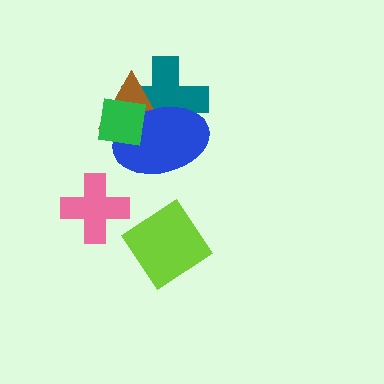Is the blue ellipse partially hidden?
Yes, it is partially covered by another shape.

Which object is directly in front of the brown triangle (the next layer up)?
The blue ellipse is directly in front of the brown triangle.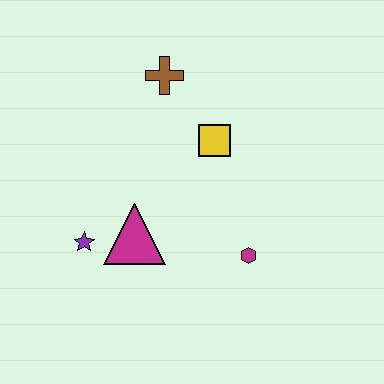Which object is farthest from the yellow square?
The purple star is farthest from the yellow square.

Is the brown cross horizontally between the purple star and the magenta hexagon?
Yes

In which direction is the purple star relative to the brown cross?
The purple star is below the brown cross.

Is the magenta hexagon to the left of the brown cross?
No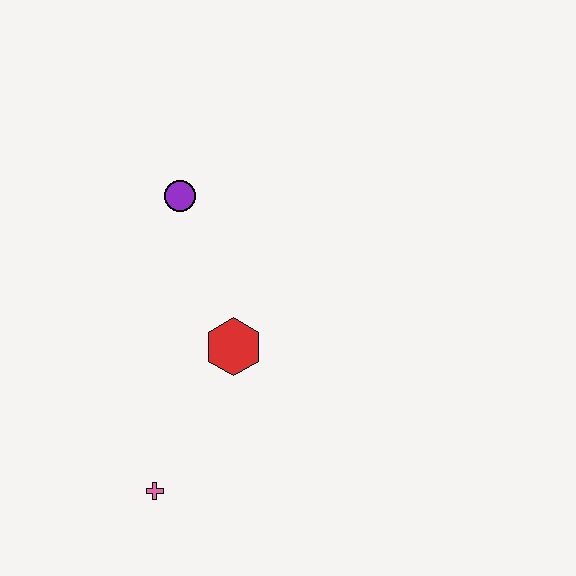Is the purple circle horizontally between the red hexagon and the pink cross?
Yes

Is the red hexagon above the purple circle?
No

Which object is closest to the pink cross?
The red hexagon is closest to the pink cross.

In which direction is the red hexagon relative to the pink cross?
The red hexagon is above the pink cross.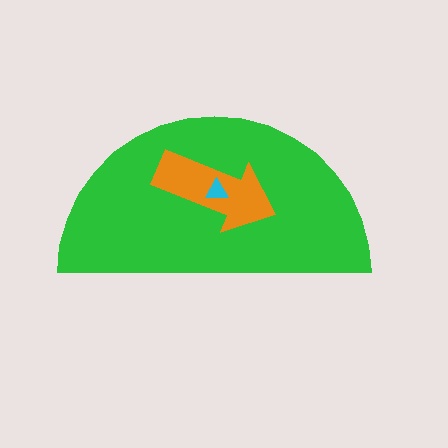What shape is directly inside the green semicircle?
The orange arrow.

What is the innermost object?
The cyan triangle.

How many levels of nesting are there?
3.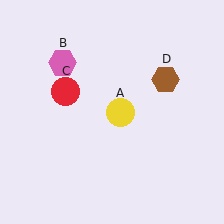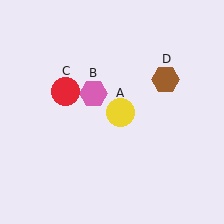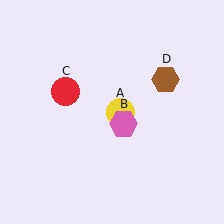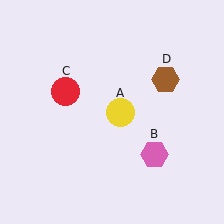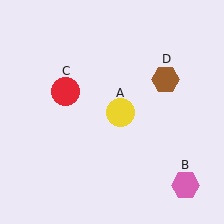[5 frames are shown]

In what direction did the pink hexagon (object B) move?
The pink hexagon (object B) moved down and to the right.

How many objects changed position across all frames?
1 object changed position: pink hexagon (object B).